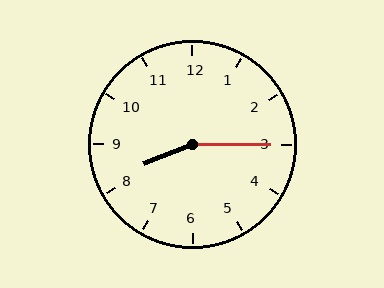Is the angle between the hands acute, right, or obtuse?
It is obtuse.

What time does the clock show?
8:15.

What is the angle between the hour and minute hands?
Approximately 158 degrees.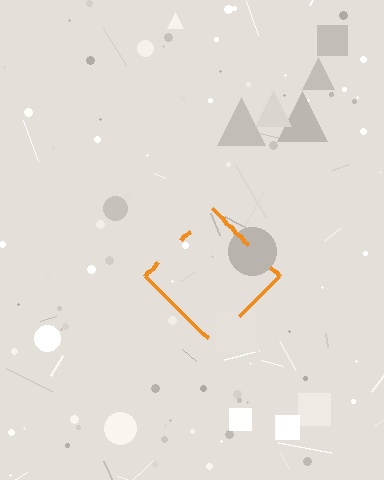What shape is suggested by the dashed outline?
The dashed outline suggests a diamond.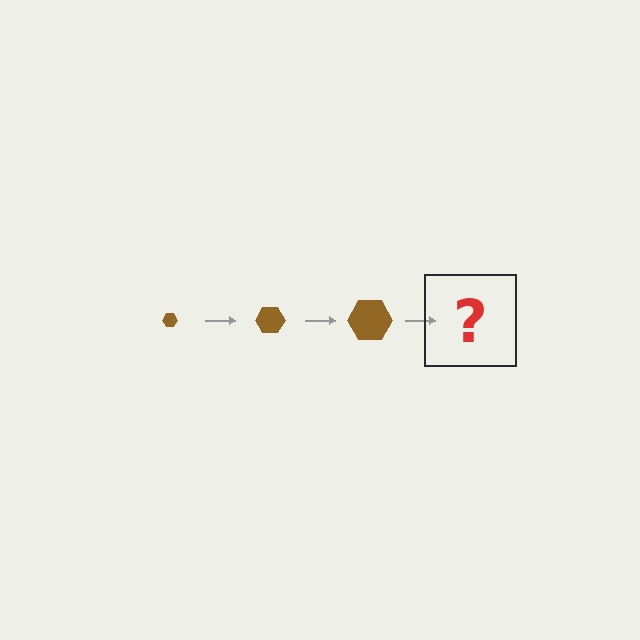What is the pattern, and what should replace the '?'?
The pattern is that the hexagon gets progressively larger each step. The '?' should be a brown hexagon, larger than the previous one.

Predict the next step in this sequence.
The next step is a brown hexagon, larger than the previous one.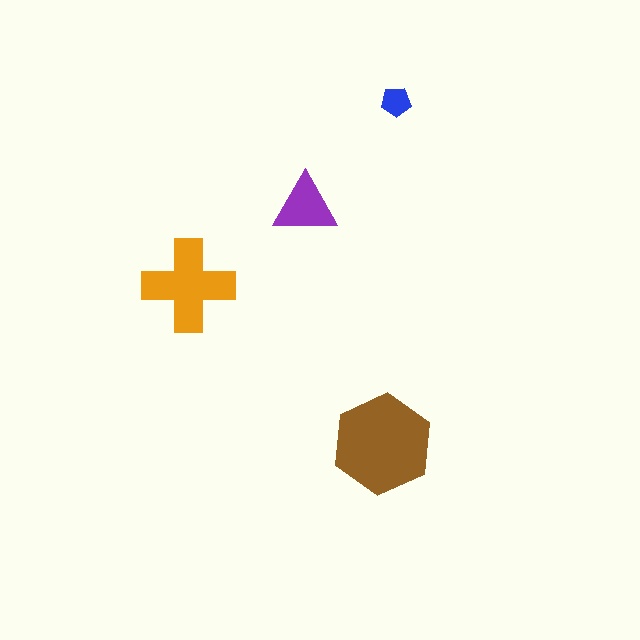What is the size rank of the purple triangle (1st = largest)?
3rd.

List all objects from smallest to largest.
The blue pentagon, the purple triangle, the orange cross, the brown hexagon.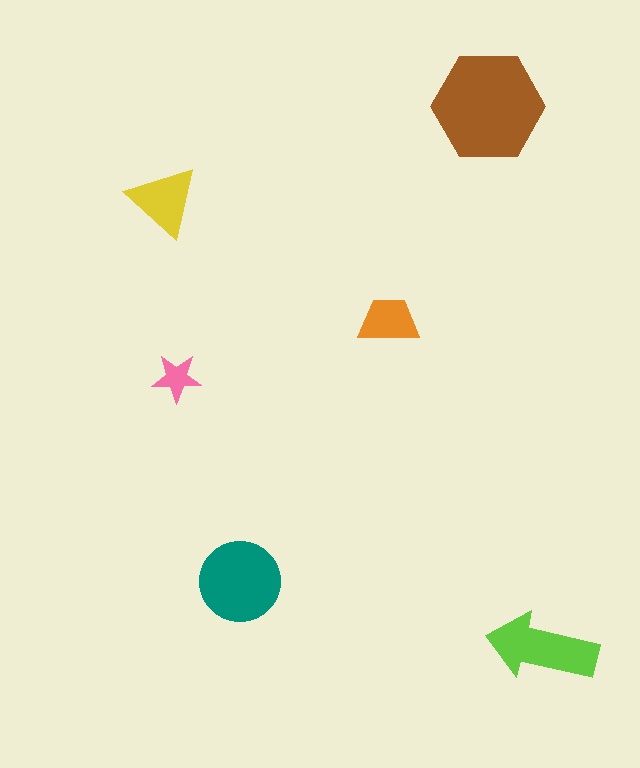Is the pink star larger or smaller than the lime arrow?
Smaller.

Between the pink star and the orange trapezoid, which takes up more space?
The orange trapezoid.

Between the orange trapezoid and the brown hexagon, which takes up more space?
The brown hexagon.